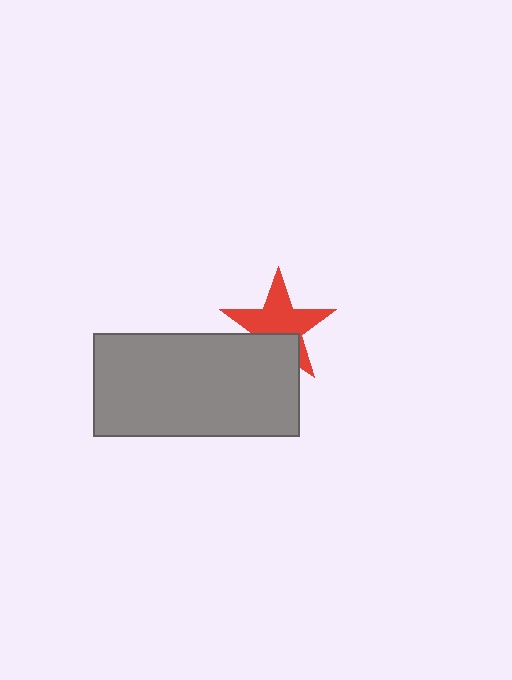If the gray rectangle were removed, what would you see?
You would see the complete red star.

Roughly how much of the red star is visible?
Most of it is visible (roughly 68%).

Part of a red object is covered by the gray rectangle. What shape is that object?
It is a star.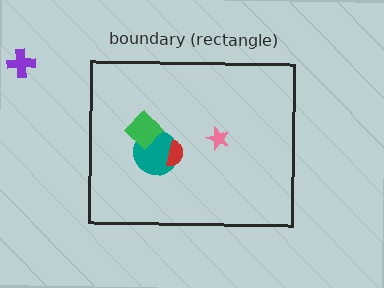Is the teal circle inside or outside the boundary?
Inside.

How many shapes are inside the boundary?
4 inside, 1 outside.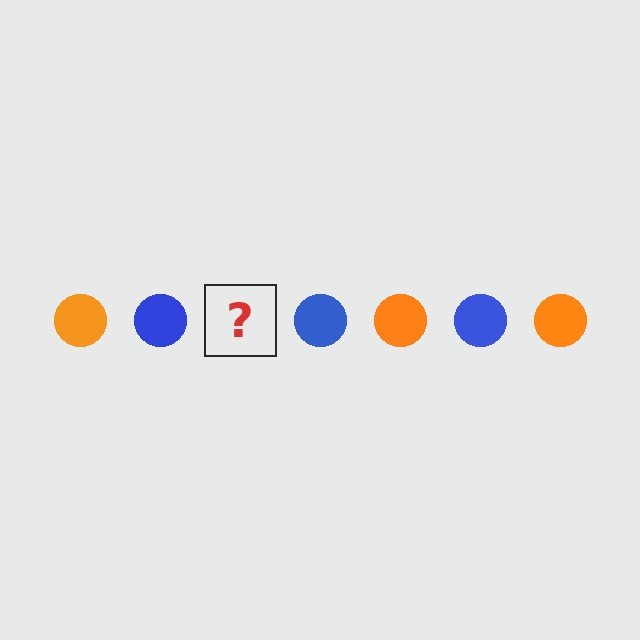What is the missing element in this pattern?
The missing element is an orange circle.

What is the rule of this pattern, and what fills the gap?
The rule is that the pattern cycles through orange, blue circles. The gap should be filled with an orange circle.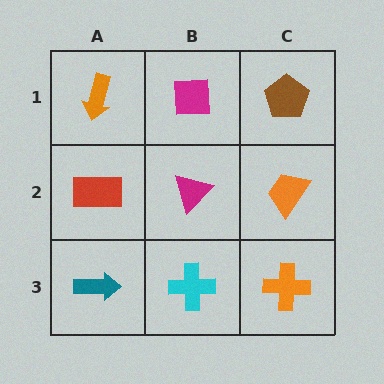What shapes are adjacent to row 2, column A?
An orange arrow (row 1, column A), a teal arrow (row 3, column A), a magenta triangle (row 2, column B).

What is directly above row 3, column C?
An orange trapezoid.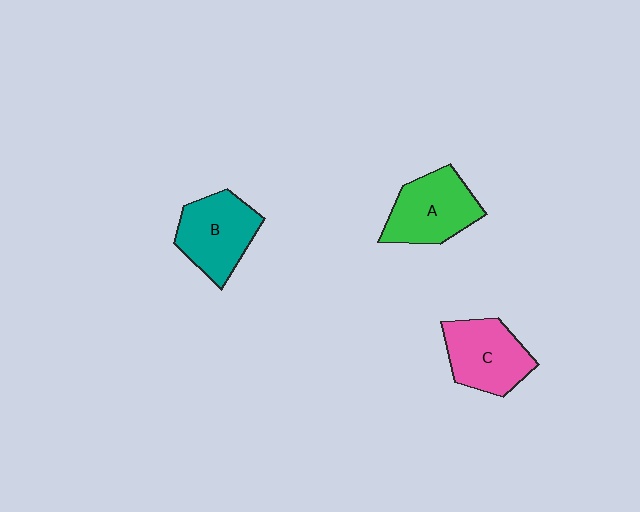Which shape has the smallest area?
Shape C (pink).